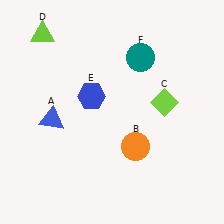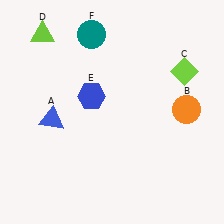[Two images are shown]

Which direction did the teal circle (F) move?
The teal circle (F) moved left.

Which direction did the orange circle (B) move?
The orange circle (B) moved right.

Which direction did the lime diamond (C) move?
The lime diamond (C) moved up.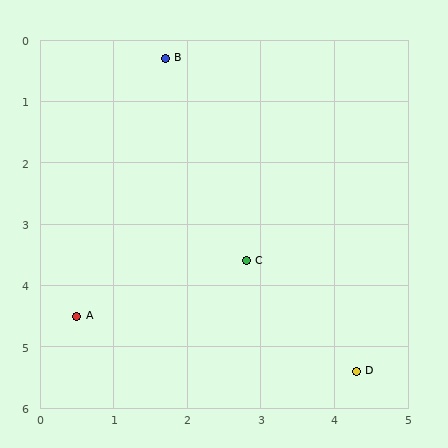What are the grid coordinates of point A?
Point A is at approximately (0.5, 4.5).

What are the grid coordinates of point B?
Point B is at approximately (1.7, 0.3).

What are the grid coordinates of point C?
Point C is at approximately (2.8, 3.6).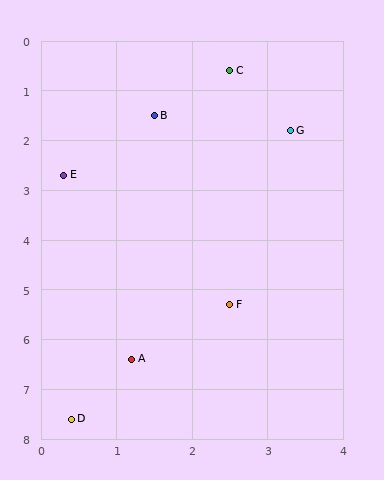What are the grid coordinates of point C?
Point C is at approximately (2.5, 0.6).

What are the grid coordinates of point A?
Point A is at approximately (1.2, 6.4).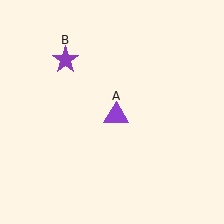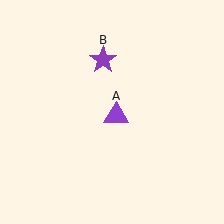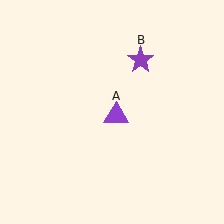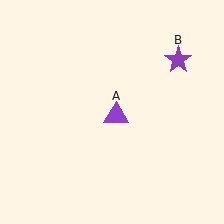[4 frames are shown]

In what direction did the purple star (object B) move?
The purple star (object B) moved right.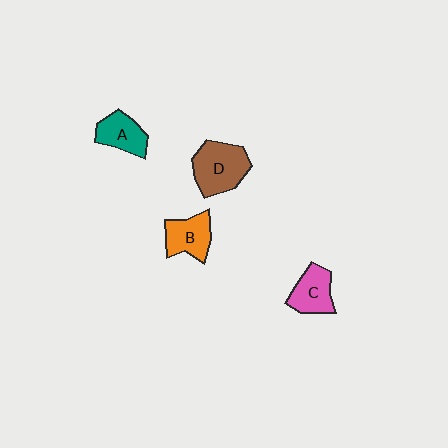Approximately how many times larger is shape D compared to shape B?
Approximately 1.4 times.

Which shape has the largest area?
Shape D (brown).